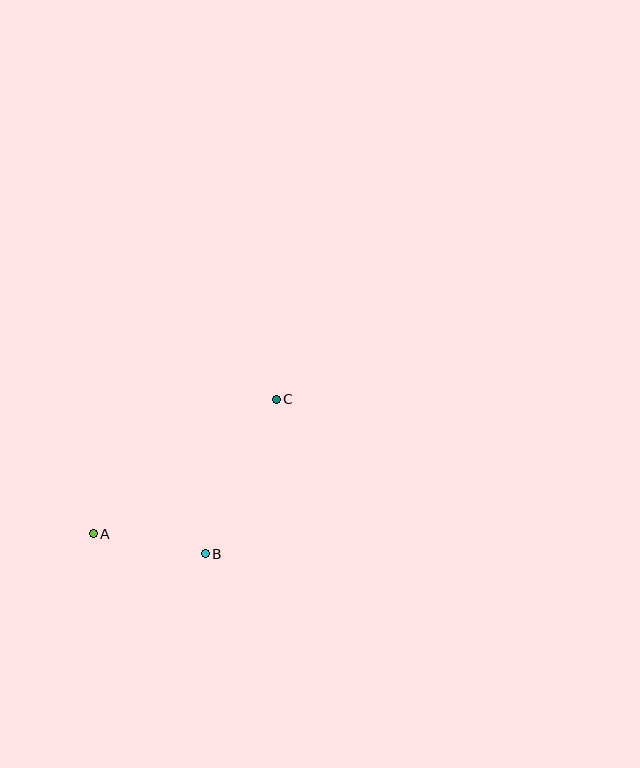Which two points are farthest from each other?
Points A and C are farthest from each other.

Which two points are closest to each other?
Points A and B are closest to each other.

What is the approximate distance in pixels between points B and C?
The distance between B and C is approximately 170 pixels.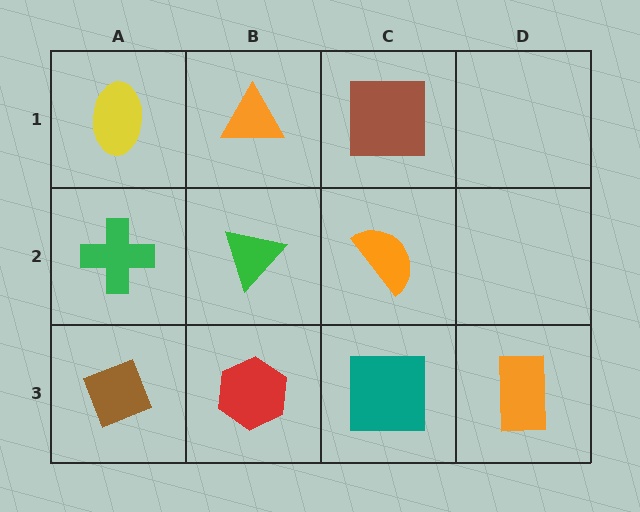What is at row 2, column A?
A green cross.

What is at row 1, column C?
A brown square.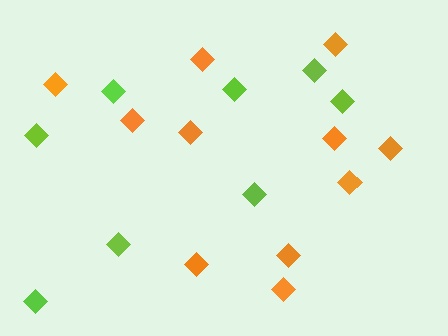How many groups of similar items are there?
There are 2 groups: one group of lime diamonds (8) and one group of orange diamonds (11).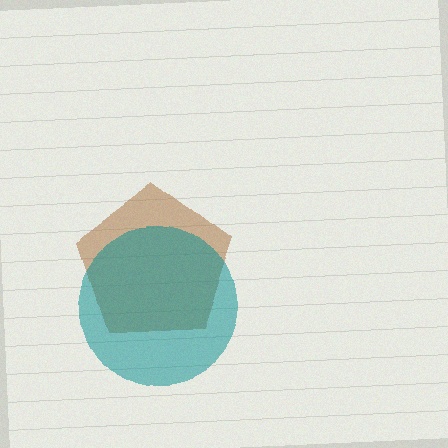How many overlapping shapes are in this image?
There are 2 overlapping shapes in the image.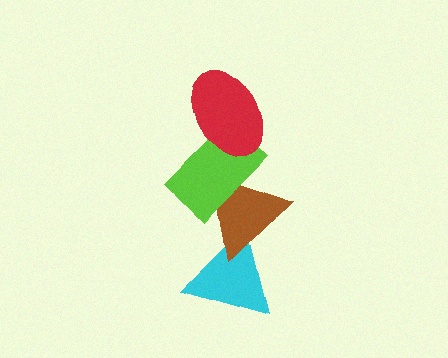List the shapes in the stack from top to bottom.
From top to bottom: the red ellipse, the lime rectangle, the brown triangle, the cyan triangle.